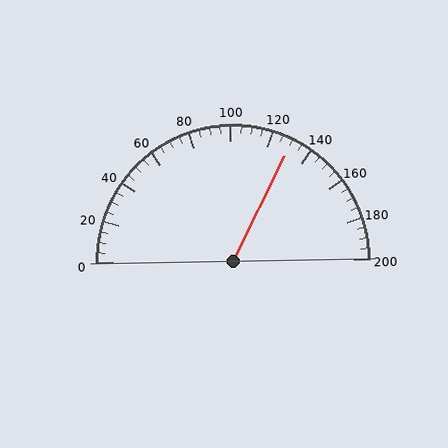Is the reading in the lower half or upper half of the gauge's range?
The reading is in the upper half of the range (0 to 200).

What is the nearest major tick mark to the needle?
The nearest major tick mark is 120.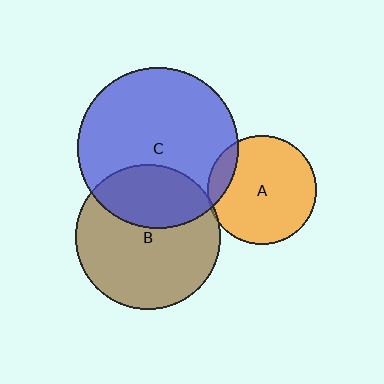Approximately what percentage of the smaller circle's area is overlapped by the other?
Approximately 10%.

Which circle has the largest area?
Circle C (blue).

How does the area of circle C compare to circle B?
Approximately 1.2 times.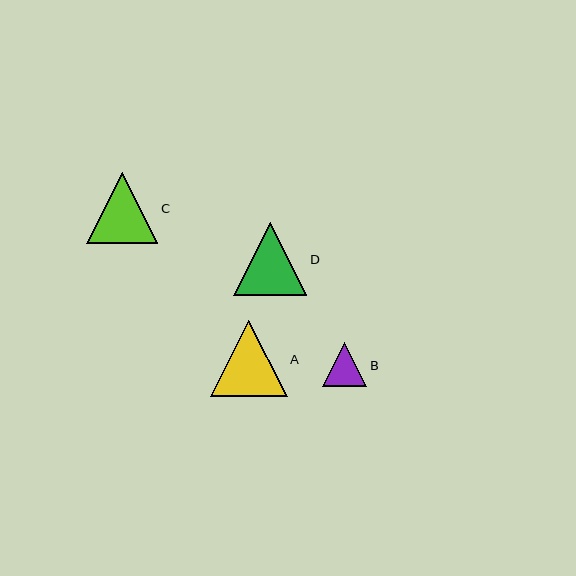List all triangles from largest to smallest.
From largest to smallest: A, D, C, B.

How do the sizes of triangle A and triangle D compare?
Triangle A and triangle D are approximately the same size.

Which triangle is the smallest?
Triangle B is the smallest with a size of approximately 44 pixels.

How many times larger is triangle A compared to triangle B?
Triangle A is approximately 1.7 times the size of triangle B.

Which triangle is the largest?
Triangle A is the largest with a size of approximately 77 pixels.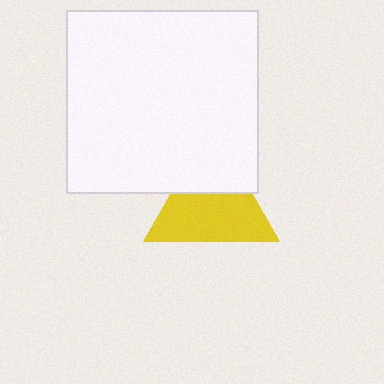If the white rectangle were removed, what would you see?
You would see the complete yellow triangle.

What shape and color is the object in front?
The object in front is a white rectangle.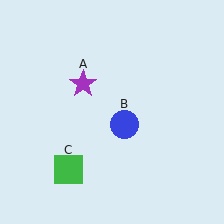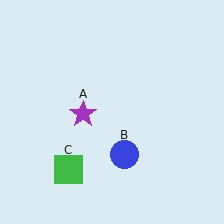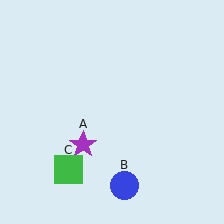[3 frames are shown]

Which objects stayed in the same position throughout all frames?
Green square (object C) remained stationary.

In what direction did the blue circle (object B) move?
The blue circle (object B) moved down.